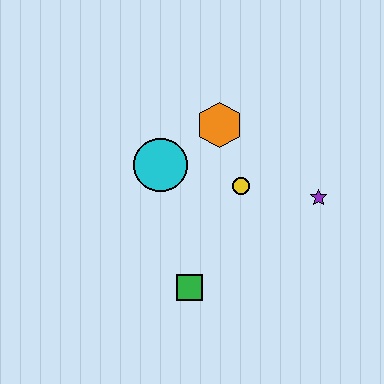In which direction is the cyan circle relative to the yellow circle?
The cyan circle is to the left of the yellow circle.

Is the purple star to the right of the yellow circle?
Yes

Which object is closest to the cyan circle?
The orange hexagon is closest to the cyan circle.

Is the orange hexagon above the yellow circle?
Yes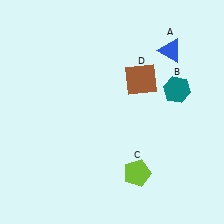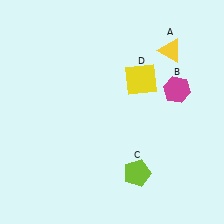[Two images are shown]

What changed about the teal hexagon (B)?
In Image 1, B is teal. In Image 2, it changed to magenta.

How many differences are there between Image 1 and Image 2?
There are 3 differences between the two images.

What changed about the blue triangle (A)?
In Image 1, A is blue. In Image 2, it changed to yellow.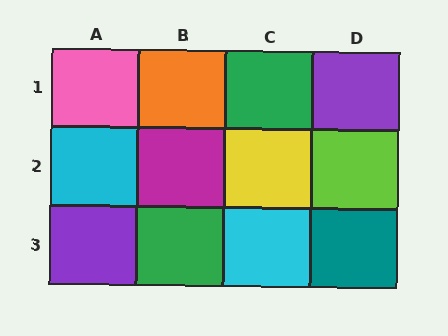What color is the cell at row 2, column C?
Yellow.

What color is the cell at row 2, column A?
Cyan.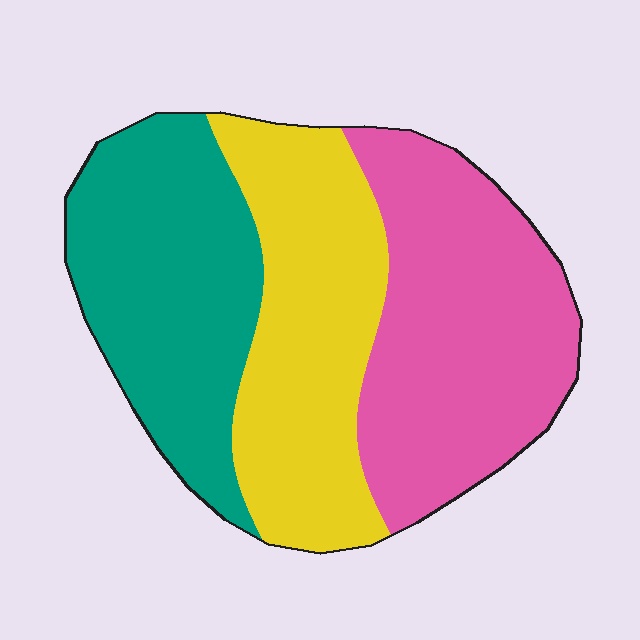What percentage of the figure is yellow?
Yellow covers 32% of the figure.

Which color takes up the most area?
Pink, at roughly 35%.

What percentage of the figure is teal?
Teal covers about 30% of the figure.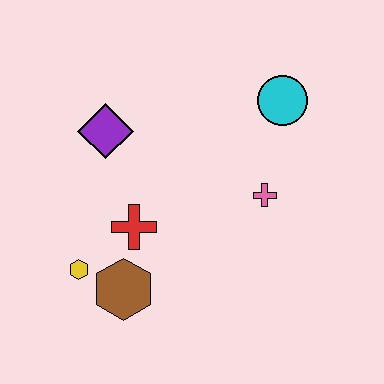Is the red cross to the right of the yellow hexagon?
Yes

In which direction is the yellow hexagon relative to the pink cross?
The yellow hexagon is to the left of the pink cross.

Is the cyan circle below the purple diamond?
No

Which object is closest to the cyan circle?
The pink cross is closest to the cyan circle.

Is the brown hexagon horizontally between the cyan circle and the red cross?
No